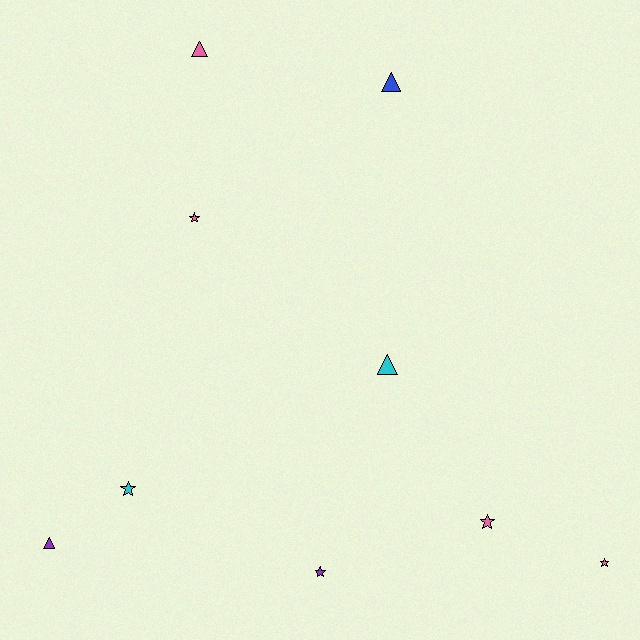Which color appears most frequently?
Pink, with 4 objects.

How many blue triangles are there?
There is 1 blue triangle.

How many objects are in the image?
There are 9 objects.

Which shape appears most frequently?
Star, with 5 objects.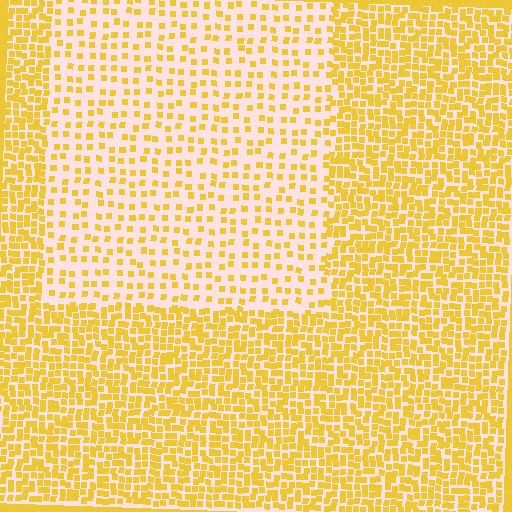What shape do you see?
I see a rectangle.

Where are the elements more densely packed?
The elements are more densely packed outside the rectangle boundary.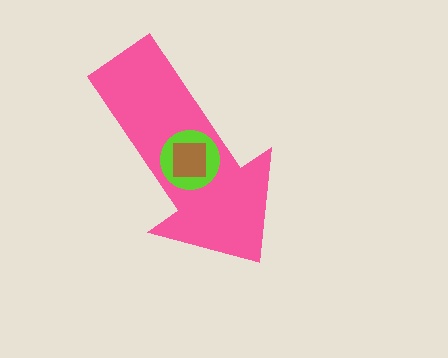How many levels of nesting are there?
3.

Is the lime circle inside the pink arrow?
Yes.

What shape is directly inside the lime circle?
The brown square.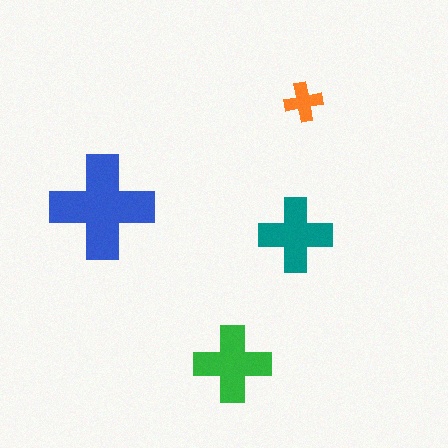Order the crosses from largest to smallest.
the blue one, the green one, the teal one, the orange one.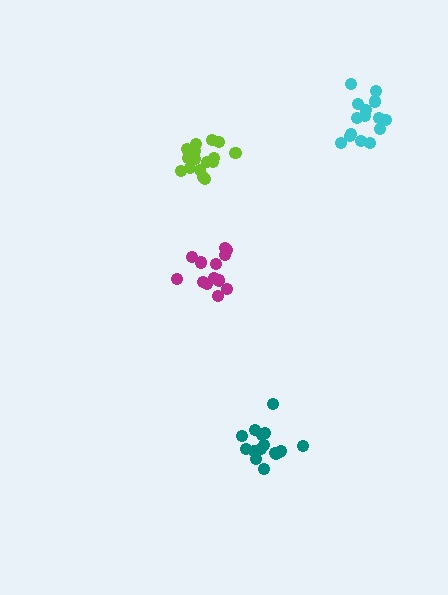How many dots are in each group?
Group 1: 14 dots, Group 2: 17 dots, Group 3: 17 dots, Group 4: 15 dots (63 total).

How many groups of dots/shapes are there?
There are 4 groups.